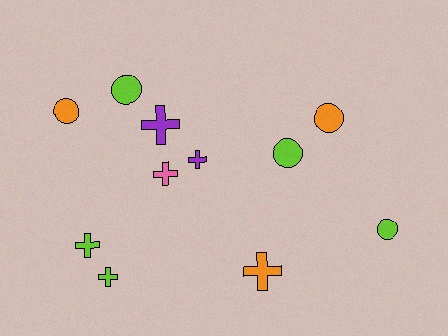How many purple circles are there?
There are no purple circles.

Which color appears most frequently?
Lime, with 5 objects.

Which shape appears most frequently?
Cross, with 6 objects.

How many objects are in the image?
There are 11 objects.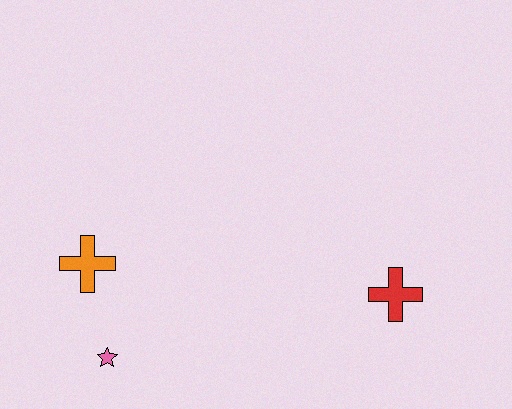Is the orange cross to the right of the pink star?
No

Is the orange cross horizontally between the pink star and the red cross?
No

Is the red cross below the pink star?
No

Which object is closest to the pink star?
The orange cross is closest to the pink star.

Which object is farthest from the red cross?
The orange cross is farthest from the red cross.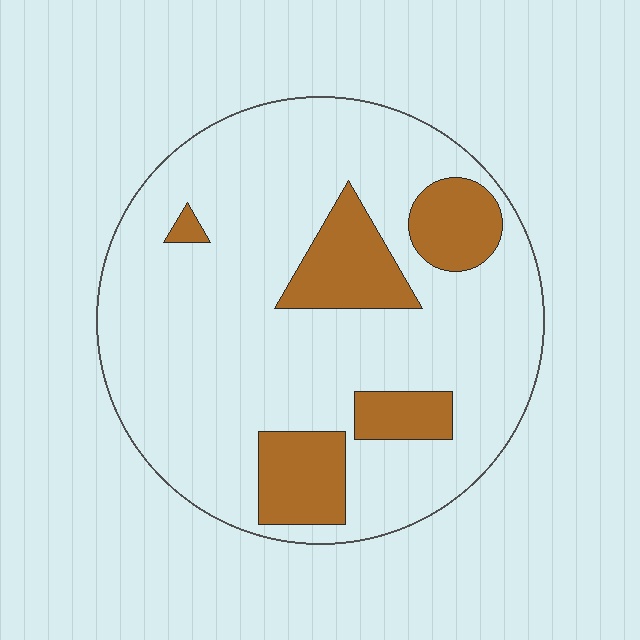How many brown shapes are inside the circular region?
5.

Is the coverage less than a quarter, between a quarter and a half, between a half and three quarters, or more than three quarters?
Less than a quarter.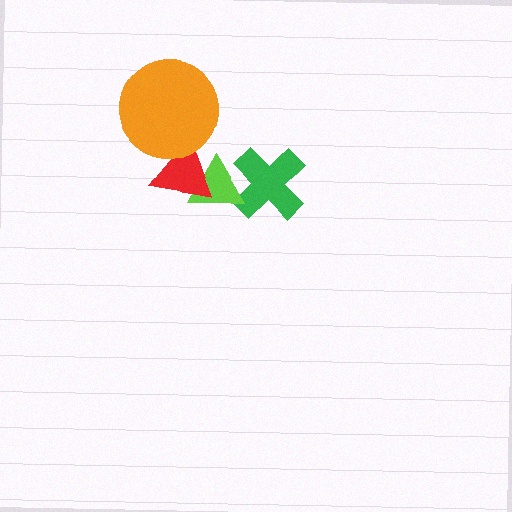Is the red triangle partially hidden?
Yes, it is partially covered by another shape.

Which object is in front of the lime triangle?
The red triangle is in front of the lime triangle.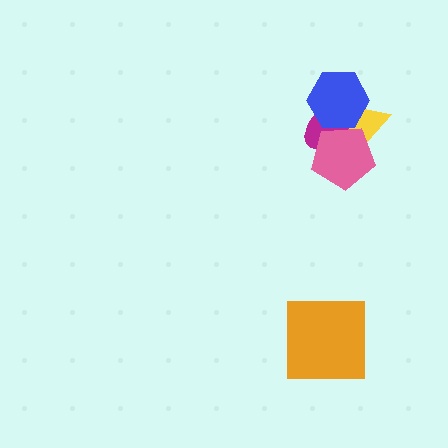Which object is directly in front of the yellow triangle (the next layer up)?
The magenta ellipse is directly in front of the yellow triangle.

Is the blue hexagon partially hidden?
No, no other shape covers it.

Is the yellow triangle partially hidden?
Yes, it is partially covered by another shape.